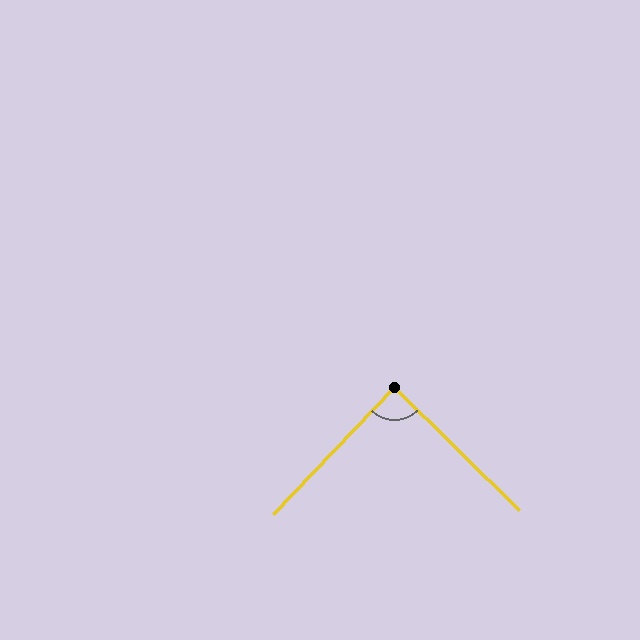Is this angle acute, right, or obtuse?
It is approximately a right angle.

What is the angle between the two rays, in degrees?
Approximately 89 degrees.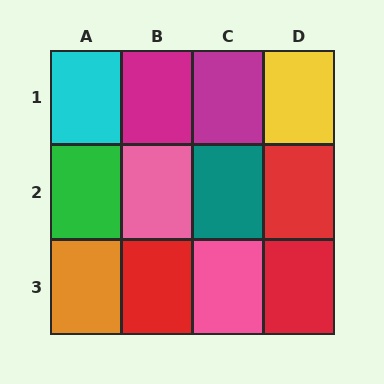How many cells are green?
1 cell is green.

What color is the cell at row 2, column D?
Red.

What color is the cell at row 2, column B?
Pink.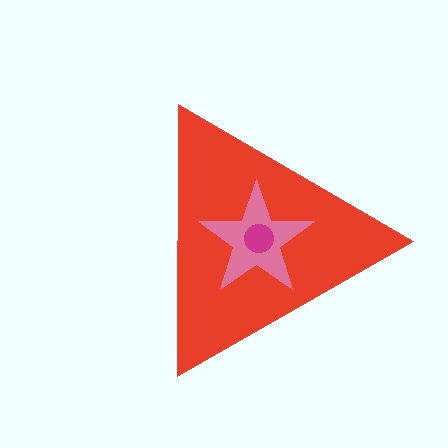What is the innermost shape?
The magenta circle.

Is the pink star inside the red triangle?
Yes.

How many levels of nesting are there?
3.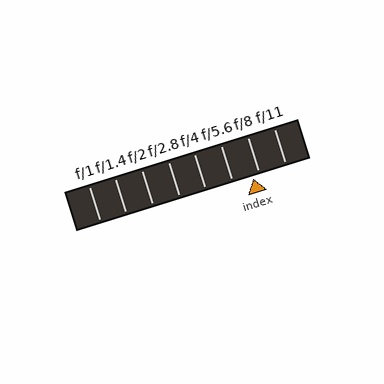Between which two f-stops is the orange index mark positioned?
The index mark is between f/5.6 and f/8.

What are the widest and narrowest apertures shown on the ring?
The widest aperture shown is f/1 and the narrowest is f/11.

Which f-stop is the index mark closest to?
The index mark is closest to f/8.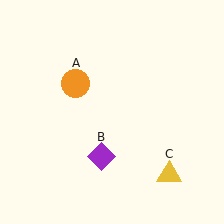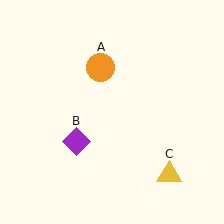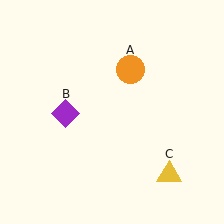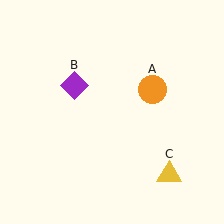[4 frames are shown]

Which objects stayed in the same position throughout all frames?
Yellow triangle (object C) remained stationary.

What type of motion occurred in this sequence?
The orange circle (object A), purple diamond (object B) rotated clockwise around the center of the scene.